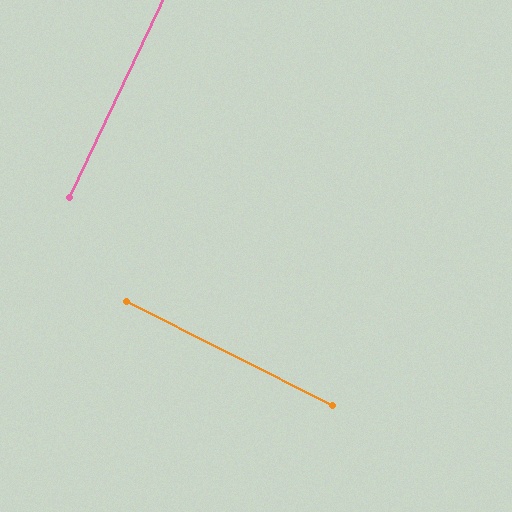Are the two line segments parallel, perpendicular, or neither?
Perpendicular — they meet at approximately 89°.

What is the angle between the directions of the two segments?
Approximately 89 degrees.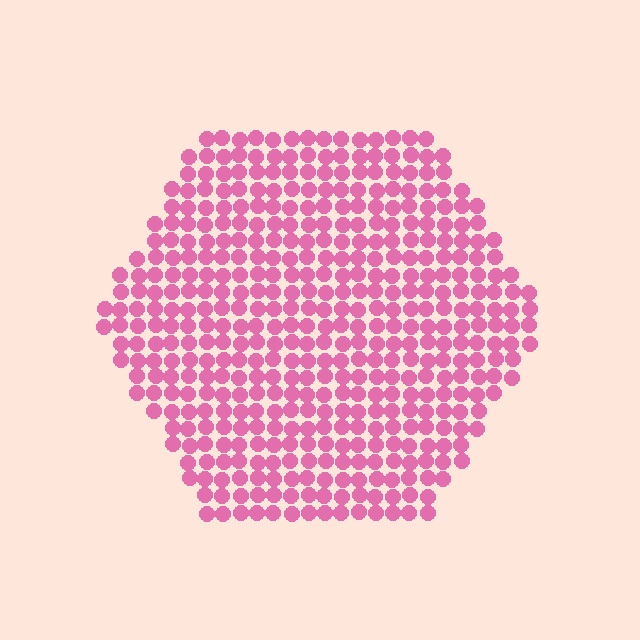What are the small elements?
The small elements are circles.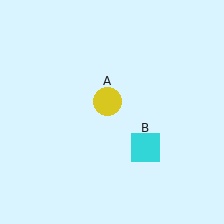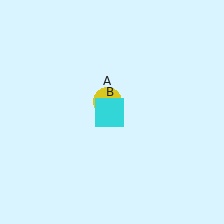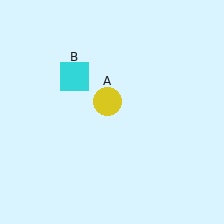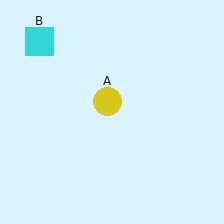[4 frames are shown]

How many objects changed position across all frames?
1 object changed position: cyan square (object B).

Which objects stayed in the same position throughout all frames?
Yellow circle (object A) remained stationary.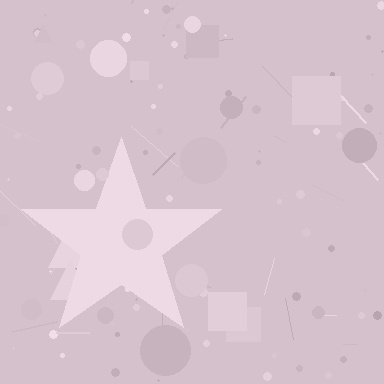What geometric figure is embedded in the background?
A star is embedded in the background.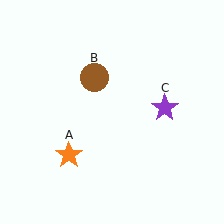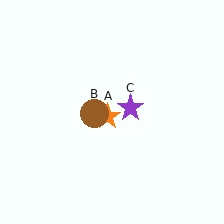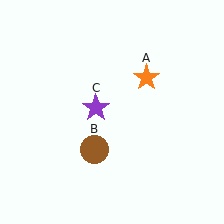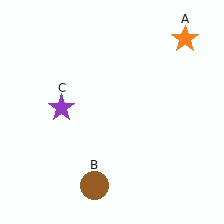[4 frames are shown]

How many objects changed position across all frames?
3 objects changed position: orange star (object A), brown circle (object B), purple star (object C).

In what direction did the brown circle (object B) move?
The brown circle (object B) moved down.